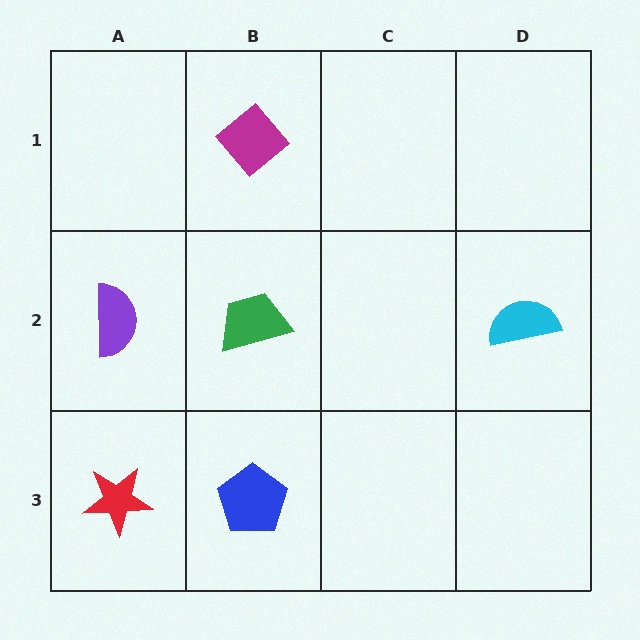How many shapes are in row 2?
3 shapes.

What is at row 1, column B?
A magenta diamond.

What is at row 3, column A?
A red star.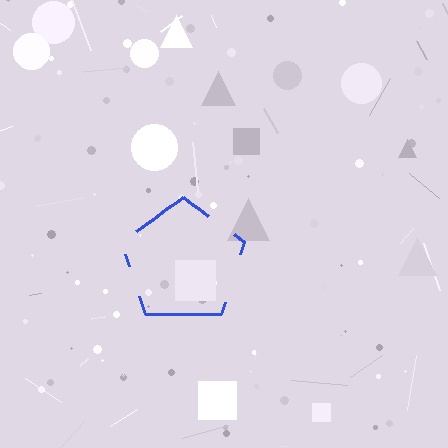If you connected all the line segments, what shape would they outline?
They would outline a pentagon.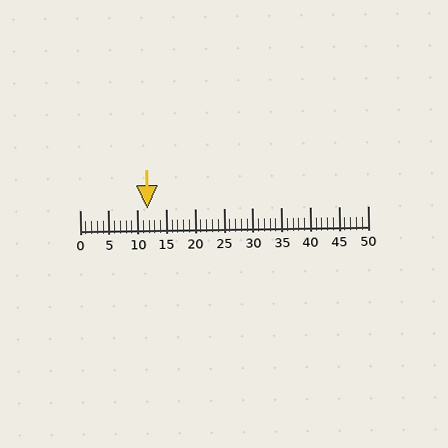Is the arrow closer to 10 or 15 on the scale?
The arrow is closer to 10.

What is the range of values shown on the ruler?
The ruler shows values from 0 to 50.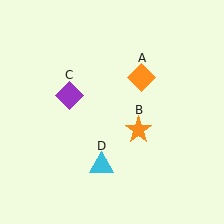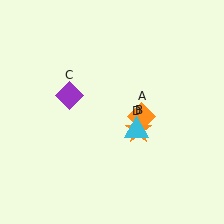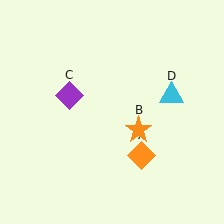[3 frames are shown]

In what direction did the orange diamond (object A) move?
The orange diamond (object A) moved down.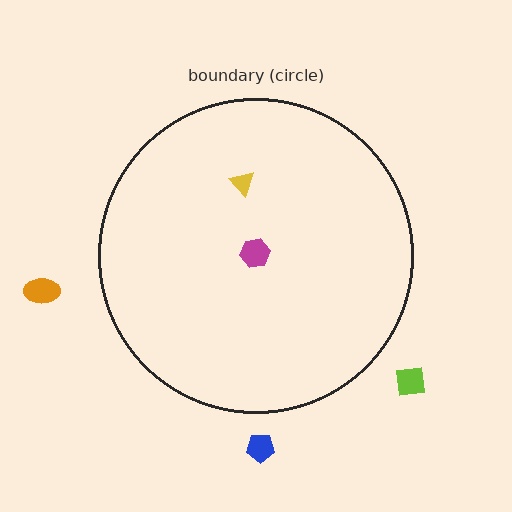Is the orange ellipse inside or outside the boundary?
Outside.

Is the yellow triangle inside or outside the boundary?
Inside.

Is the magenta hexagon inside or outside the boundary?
Inside.